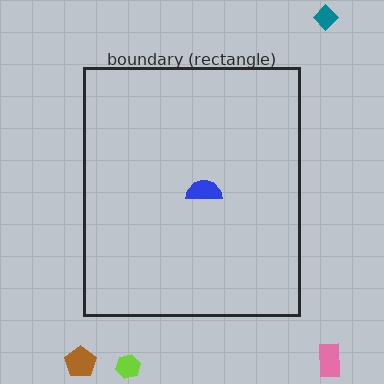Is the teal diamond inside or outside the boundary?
Outside.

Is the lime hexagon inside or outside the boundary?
Outside.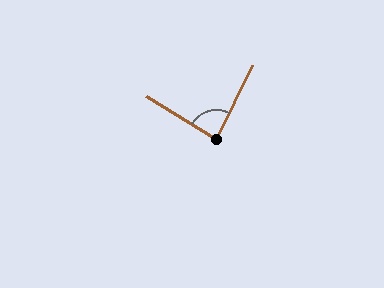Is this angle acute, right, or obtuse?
It is approximately a right angle.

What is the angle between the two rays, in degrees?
Approximately 85 degrees.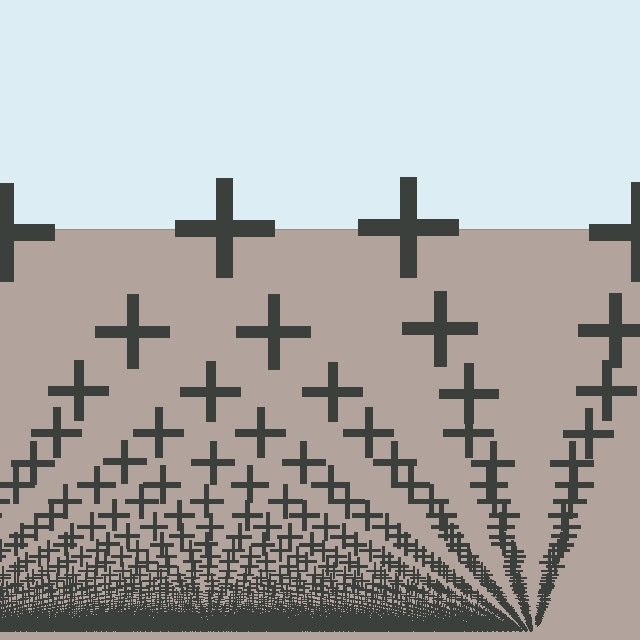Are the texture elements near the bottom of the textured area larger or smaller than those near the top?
Smaller. The gradient is inverted — elements near the bottom are smaller and denser.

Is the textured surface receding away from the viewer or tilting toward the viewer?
The surface appears to tilt toward the viewer. Texture elements get larger and sparser toward the top.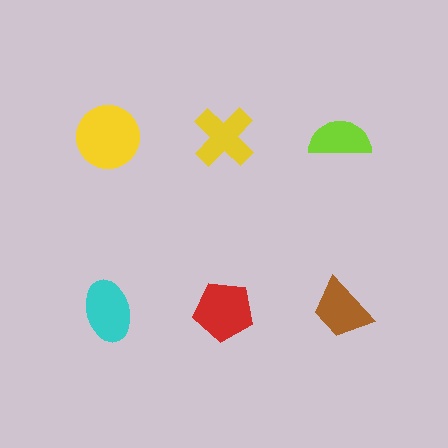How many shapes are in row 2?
3 shapes.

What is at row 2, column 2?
A red pentagon.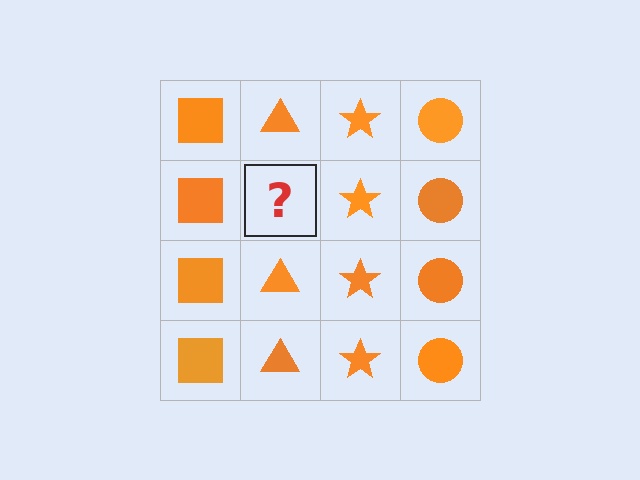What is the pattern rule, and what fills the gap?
The rule is that each column has a consistent shape. The gap should be filled with an orange triangle.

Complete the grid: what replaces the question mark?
The question mark should be replaced with an orange triangle.